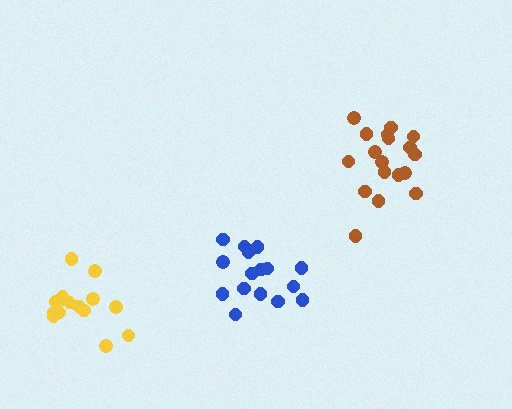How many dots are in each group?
Group 1: 18 dots, Group 2: 16 dots, Group 3: 15 dots (49 total).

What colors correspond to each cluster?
The clusters are colored: brown, blue, yellow.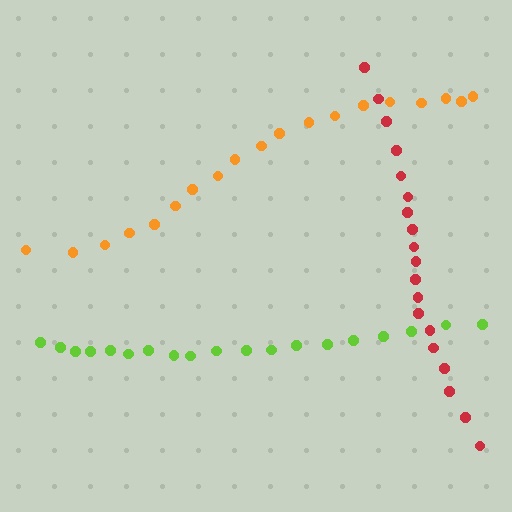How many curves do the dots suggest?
There are 3 distinct paths.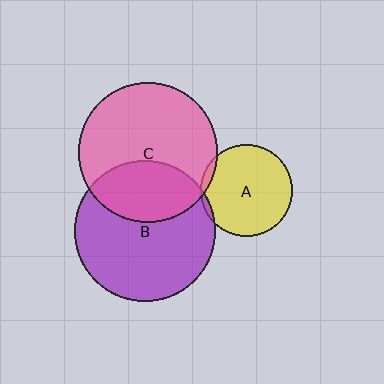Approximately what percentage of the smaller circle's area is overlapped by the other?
Approximately 5%.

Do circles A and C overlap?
Yes.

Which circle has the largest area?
Circle B (purple).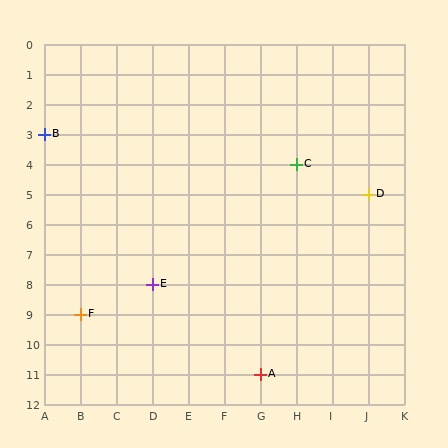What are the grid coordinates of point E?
Point E is at grid coordinates (D, 8).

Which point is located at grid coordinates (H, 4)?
Point C is at (H, 4).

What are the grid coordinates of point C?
Point C is at grid coordinates (H, 4).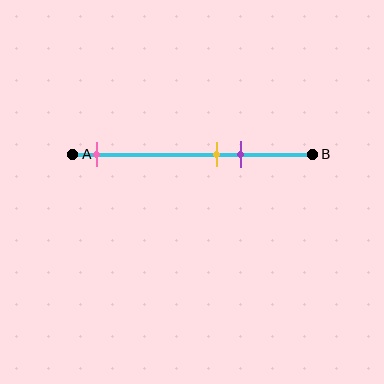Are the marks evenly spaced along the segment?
No, the marks are not evenly spaced.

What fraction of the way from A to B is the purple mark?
The purple mark is approximately 70% (0.7) of the way from A to B.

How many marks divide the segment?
There are 3 marks dividing the segment.